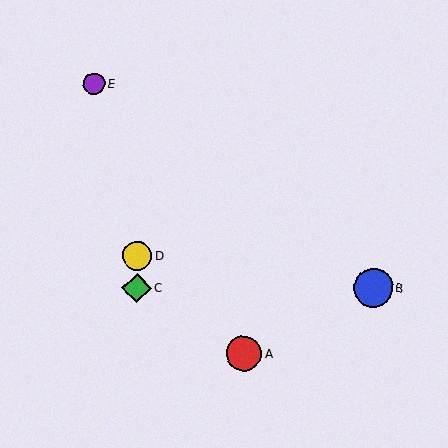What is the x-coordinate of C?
Object C is at x≈137.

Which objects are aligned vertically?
Objects C, D are aligned vertically.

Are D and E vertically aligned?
No, D is at x≈137 and E is at x≈94.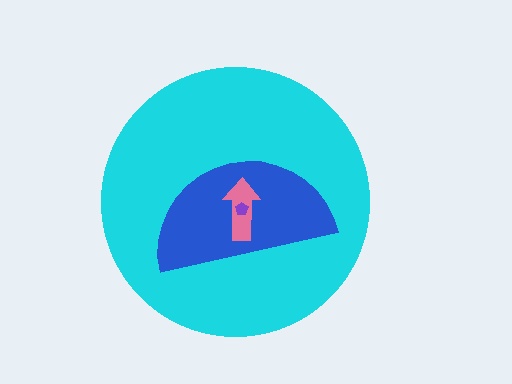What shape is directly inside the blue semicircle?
The pink arrow.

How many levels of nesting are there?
4.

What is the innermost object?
The purple pentagon.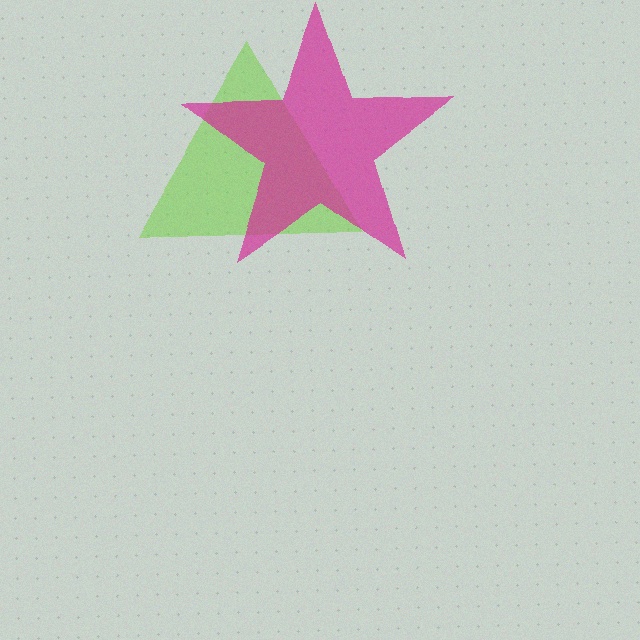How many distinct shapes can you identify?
There are 2 distinct shapes: a lime triangle, a magenta star.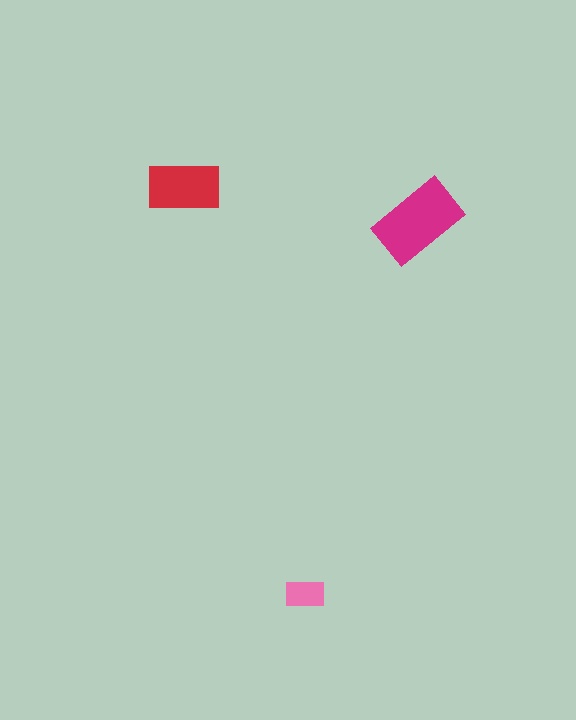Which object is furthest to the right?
The magenta rectangle is rightmost.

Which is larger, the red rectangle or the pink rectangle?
The red one.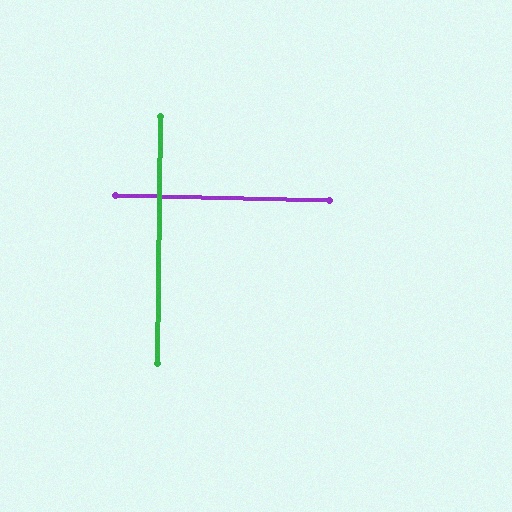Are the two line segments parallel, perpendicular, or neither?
Perpendicular — they meet at approximately 90°.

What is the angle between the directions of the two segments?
Approximately 90 degrees.